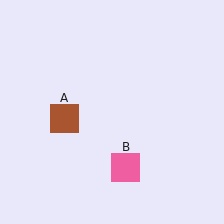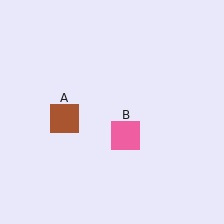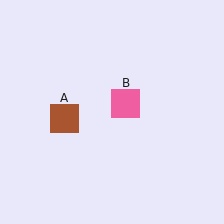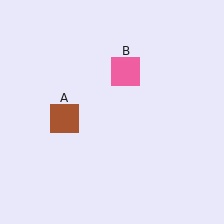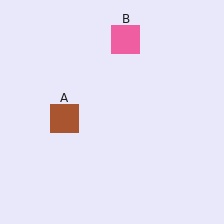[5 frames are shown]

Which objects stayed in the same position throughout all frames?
Brown square (object A) remained stationary.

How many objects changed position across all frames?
1 object changed position: pink square (object B).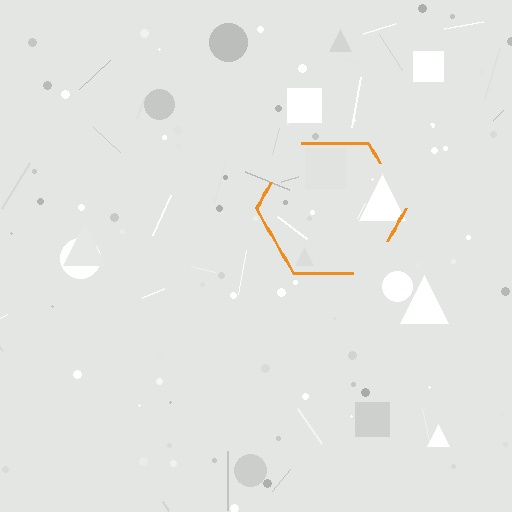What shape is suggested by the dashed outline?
The dashed outline suggests a hexagon.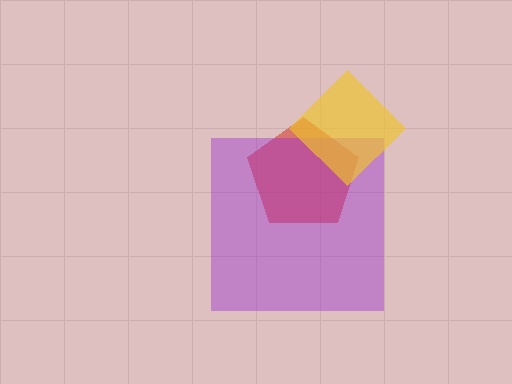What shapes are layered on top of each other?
The layered shapes are: a red pentagon, a purple square, a yellow diamond.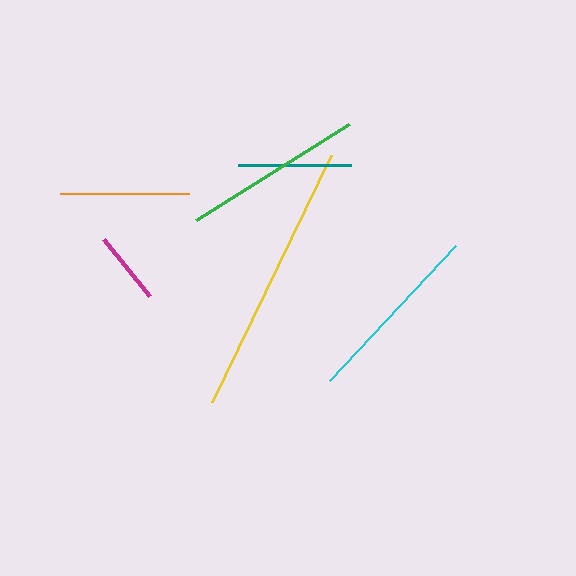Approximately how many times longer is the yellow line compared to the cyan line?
The yellow line is approximately 1.5 times the length of the cyan line.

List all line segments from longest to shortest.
From longest to shortest: yellow, cyan, green, orange, teal, magenta.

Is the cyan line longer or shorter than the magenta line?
The cyan line is longer than the magenta line.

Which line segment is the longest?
The yellow line is the longest at approximately 274 pixels.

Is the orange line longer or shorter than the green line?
The green line is longer than the orange line.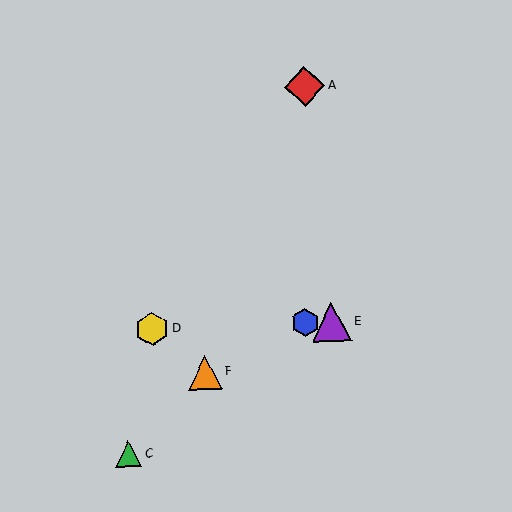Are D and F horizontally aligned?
No, D is at y≈329 and F is at y≈373.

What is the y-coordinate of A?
Object A is at y≈86.